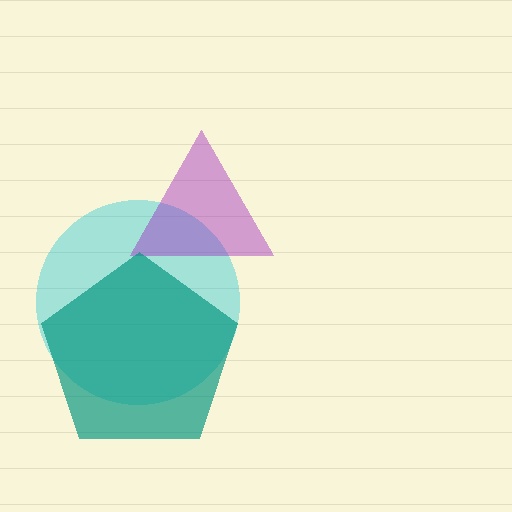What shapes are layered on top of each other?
The layered shapes are: a cyan circle, a purple triangle, a teal pentagon.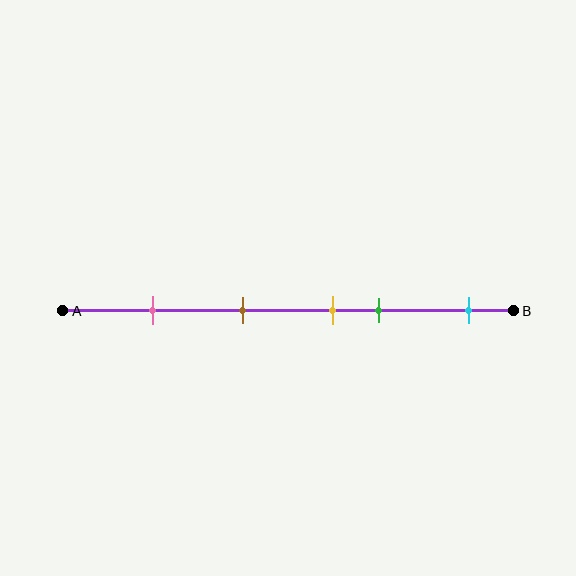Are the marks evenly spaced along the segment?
No, the marks are not evenly spaced.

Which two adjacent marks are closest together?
The yellow and green marks are the closest adjacent pair.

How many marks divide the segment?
There are 5 marks dividing the segment.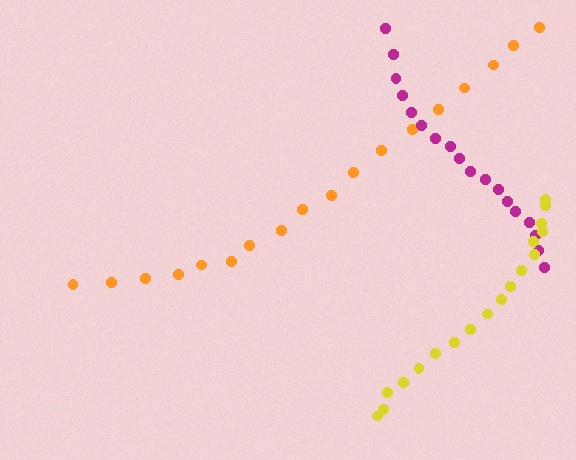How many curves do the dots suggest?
There are 3 distinct paths.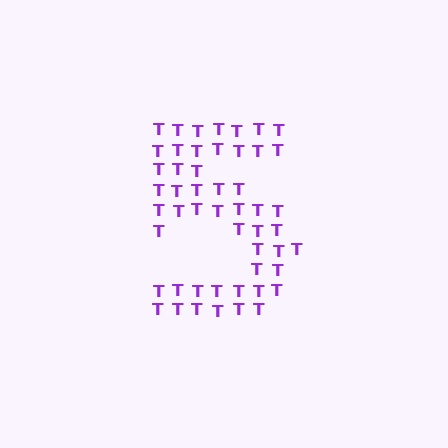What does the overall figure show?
The overall figure shows the digit 5.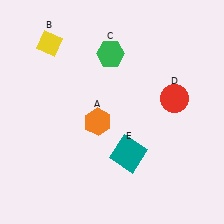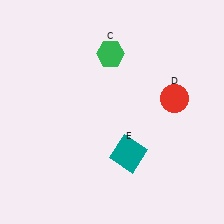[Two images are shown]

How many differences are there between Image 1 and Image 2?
There are 2 differences between the two images.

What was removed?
The yellow diamond (B), the orange hexagon (A) were removed in Image 2.